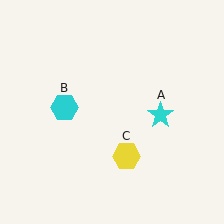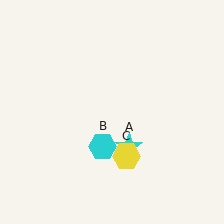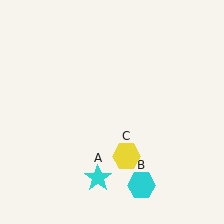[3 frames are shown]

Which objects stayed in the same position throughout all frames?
Yellow hexagon (object C) remained stationary.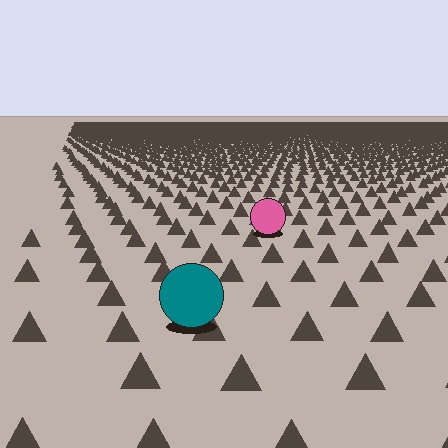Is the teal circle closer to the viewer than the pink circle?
Yes. The teal circle is closer — you can tell from the texture gradient: the ground texture is coarser near it.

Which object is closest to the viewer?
The teal circle is closest. The texture marks near it are larger and more spread out.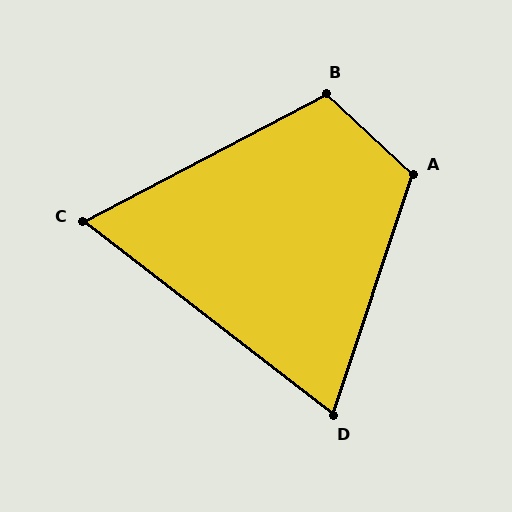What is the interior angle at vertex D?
Approximately 71 degrees (acute).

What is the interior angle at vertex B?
Approximately 109 degrees (obtuse).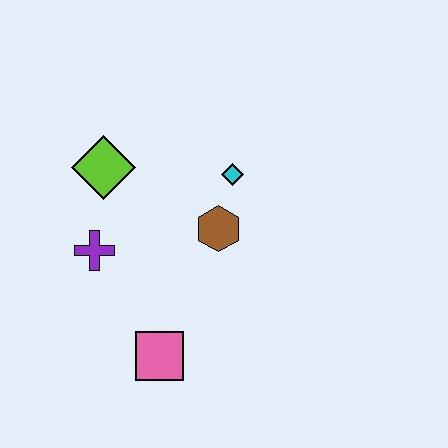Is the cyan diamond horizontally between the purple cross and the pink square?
No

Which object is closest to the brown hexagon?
The cyan diamond is closest to the brown hexagon.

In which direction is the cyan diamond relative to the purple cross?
The cyan diamond is to the right of the purple cross.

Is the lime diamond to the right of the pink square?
No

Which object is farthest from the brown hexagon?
The pink square is farthest from the brown hexagon.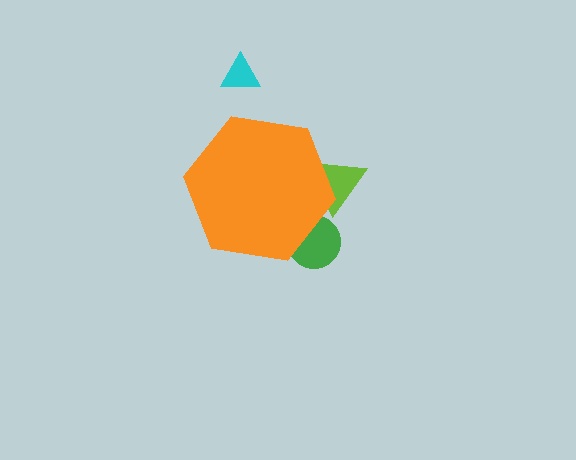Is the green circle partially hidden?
Yes, the green circle is partially hidden behind the orange hexagon.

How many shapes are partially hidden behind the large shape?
2 shapes are partially hidden.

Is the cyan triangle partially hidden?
No, the cyan triangle is fully visible.